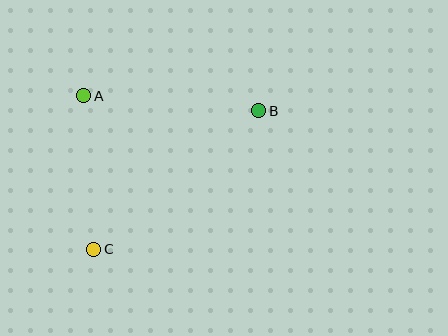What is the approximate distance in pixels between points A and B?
The distance between A and B is approximately 176 pixels.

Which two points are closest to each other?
Points A and C are closest to each other.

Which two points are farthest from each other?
Points B and C are farthest from each other.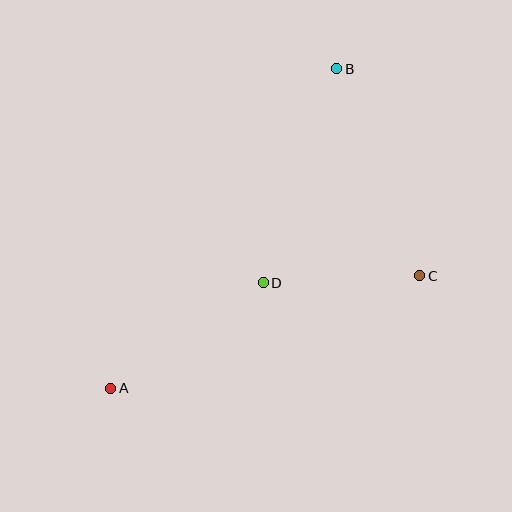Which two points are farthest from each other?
Points A and B are farthest from each other.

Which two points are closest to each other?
Points C and D are closest to each other.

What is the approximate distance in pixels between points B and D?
The distance between B and D is approximately 226 pixels.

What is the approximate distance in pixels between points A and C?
The distance between A and C is approximately 328 pixels.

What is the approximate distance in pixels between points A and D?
The distance between A and D is approximately 185 pixels.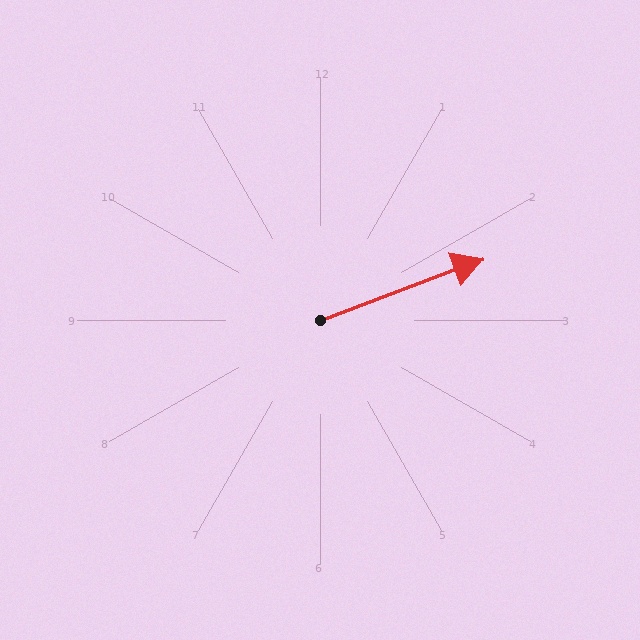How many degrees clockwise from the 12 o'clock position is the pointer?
Approximately 69 degrees.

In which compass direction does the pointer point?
East.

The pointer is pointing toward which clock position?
Roughly 2 o'clock.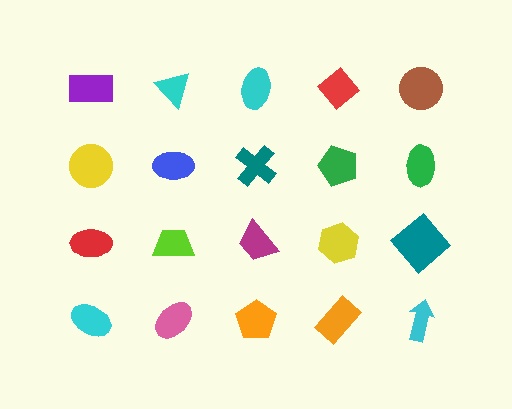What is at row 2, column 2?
A blue ellipse.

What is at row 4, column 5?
A cyan arrow.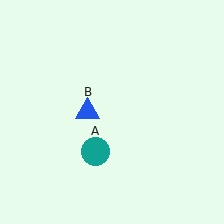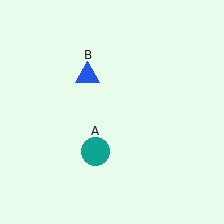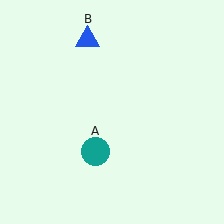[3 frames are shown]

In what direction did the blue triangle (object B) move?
The blue triangle (object B) moved up.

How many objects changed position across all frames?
1 object changed position: blue triangle (object B).